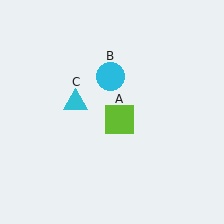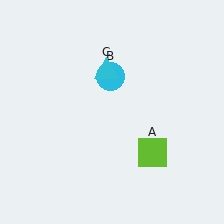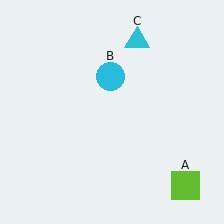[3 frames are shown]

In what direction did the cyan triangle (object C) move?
The cyan triangle (object C) moved up and to the right.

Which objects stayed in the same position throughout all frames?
Cyan circle (object B) remained stationary.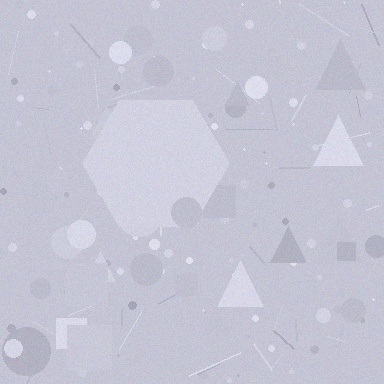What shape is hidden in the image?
A hexagon is hidden in the image.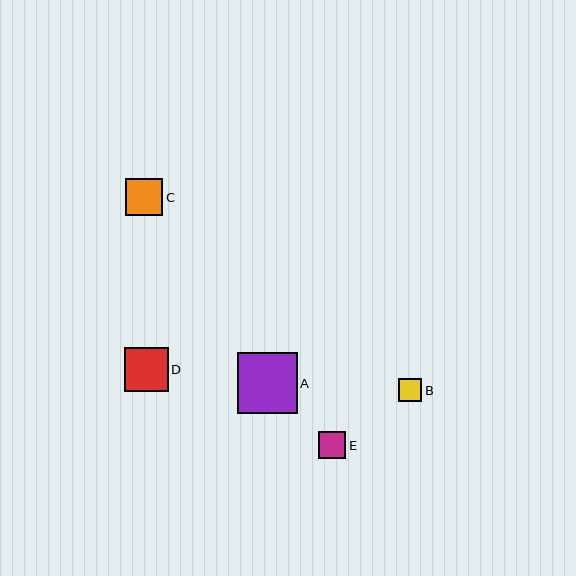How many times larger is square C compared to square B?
Square C is approximately 1.6 times the size of square B.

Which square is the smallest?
Square B is the smallest with a size of approximately 23 pixels.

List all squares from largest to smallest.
From largest to smallest: A, D, C, E, B.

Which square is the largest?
Square A is the largest with a size of approximately 60 pixels.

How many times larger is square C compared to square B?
Square C is approximately 1.6 times the size of square B.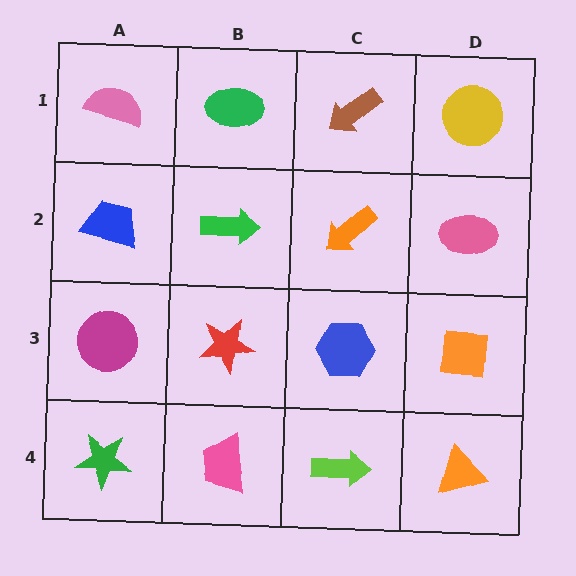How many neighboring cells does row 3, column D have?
3.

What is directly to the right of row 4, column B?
A lime arrow.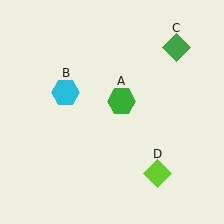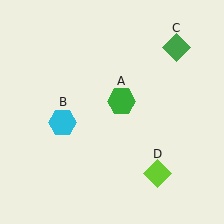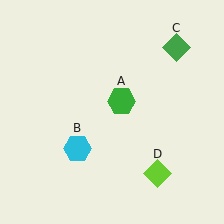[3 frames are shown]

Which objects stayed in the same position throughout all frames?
Green hexagon (object A) and green diamond (object C) and lime diamond (object D) remained stationary.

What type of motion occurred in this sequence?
The cyan hexagon (object B) rotated counterclockwise around the center of the scene.